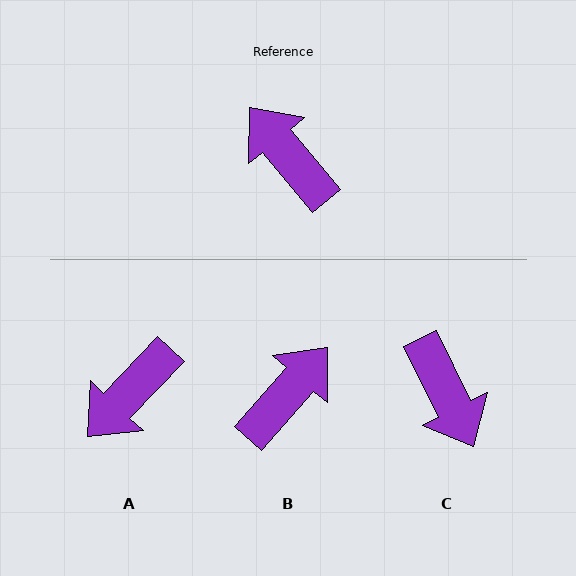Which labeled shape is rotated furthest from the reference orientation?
C, about 167 degrees away.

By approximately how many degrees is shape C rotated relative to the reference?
Approximately 167 degrees counter-clockwise.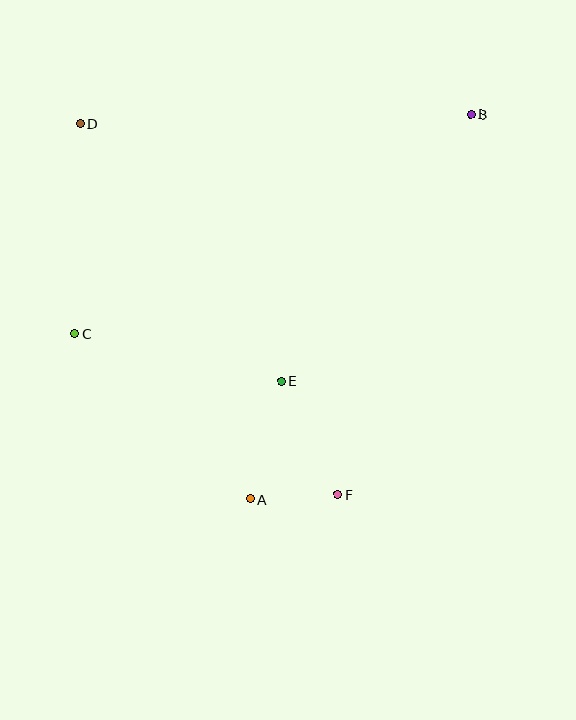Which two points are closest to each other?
Points A and F are closest to each other.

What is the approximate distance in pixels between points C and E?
The distance between C and E is approximately 212 pixels.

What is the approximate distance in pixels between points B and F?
The distance between B and F is approximately 403 pixels.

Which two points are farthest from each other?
Points B and C are farthest from each other.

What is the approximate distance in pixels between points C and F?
The distance between C and F is approximately 308 pixels.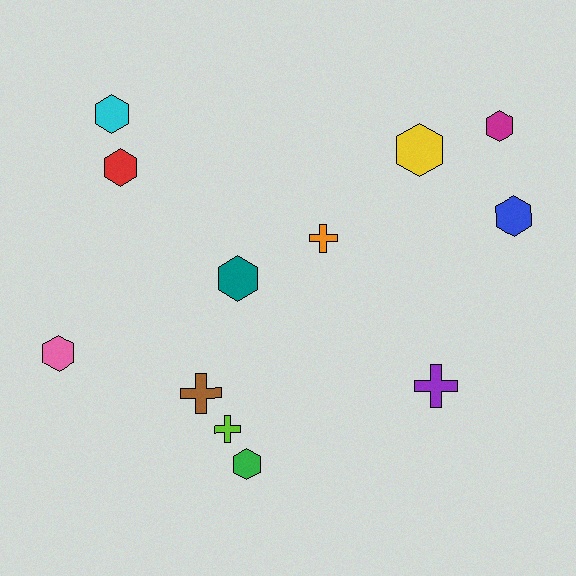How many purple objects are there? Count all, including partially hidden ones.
There is 1 purple object.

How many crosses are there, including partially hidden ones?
There are 4 crosses.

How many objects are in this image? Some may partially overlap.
There are 12 objects.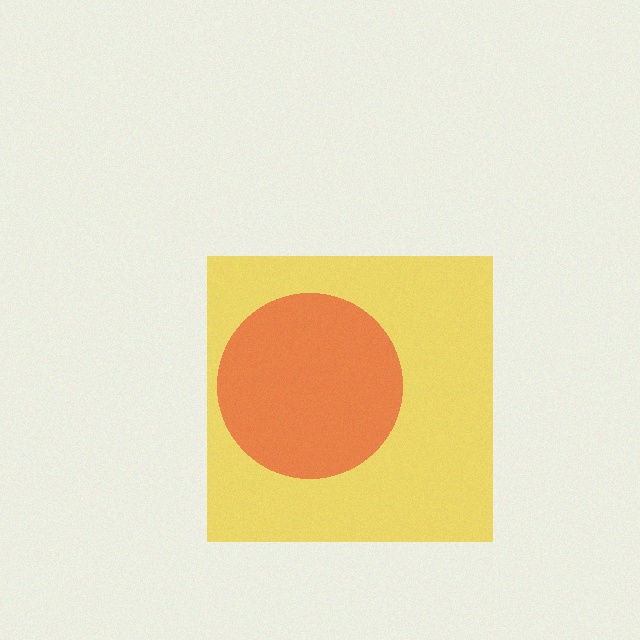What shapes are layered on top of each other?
The layered shapes are: a yellow square, a red circle.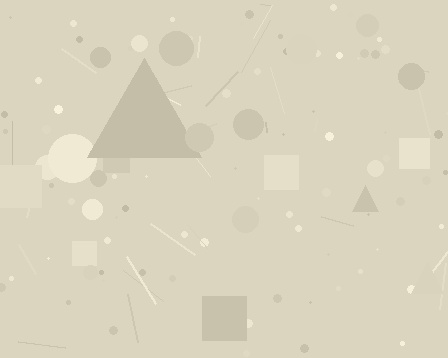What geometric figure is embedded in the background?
A triangle is embedded in the background.